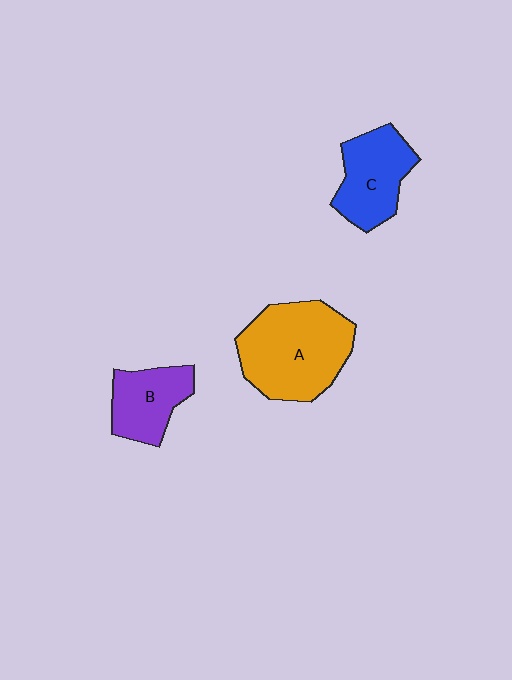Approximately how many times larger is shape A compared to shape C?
Approximately 1.6 times.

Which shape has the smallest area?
Shape B (purple).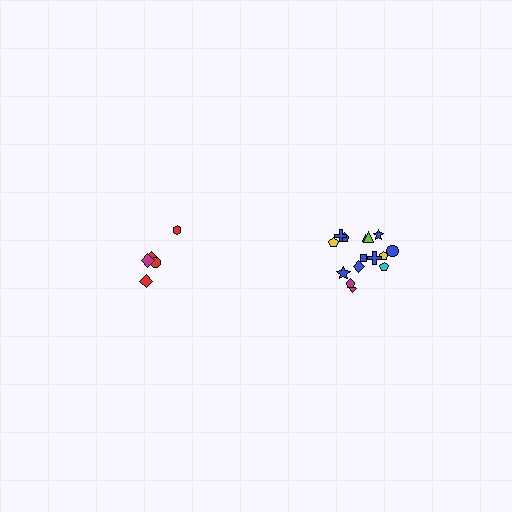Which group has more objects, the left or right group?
The right group.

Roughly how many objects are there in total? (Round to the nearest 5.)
Roughly 20 objects in total.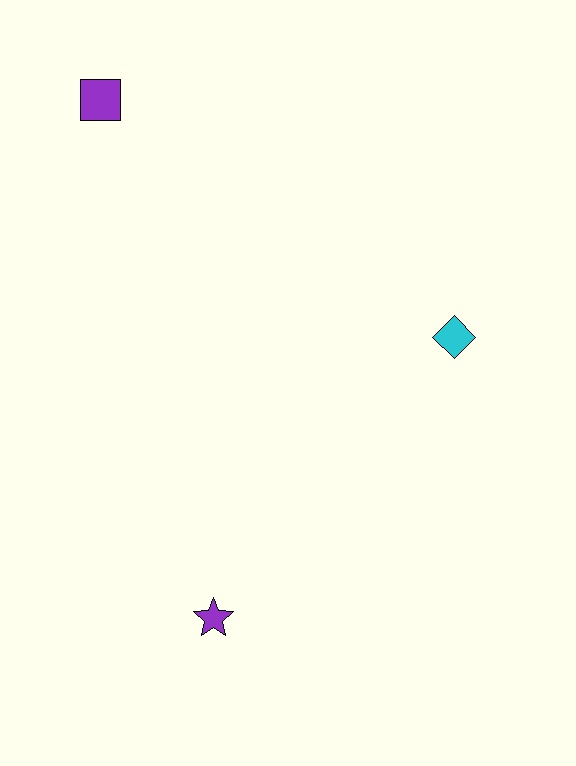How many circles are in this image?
There are no circles.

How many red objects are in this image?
There are no red objects.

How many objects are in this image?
There are 3 objects.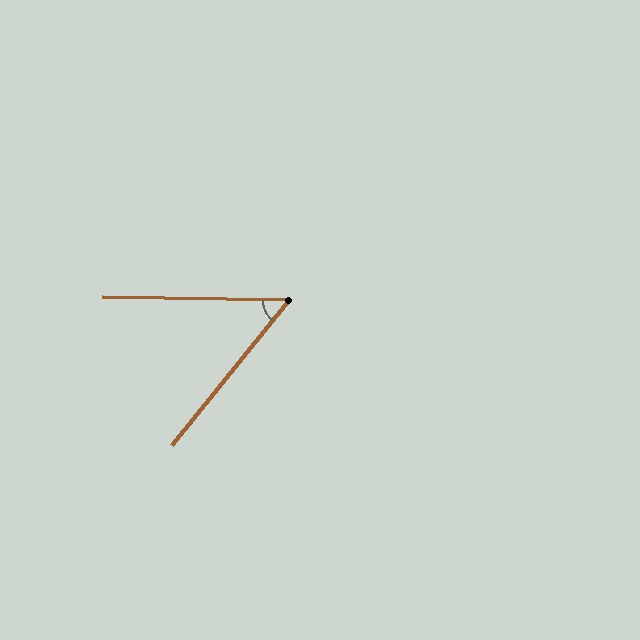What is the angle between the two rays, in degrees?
Approximately 52 degrees.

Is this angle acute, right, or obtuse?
It is acute.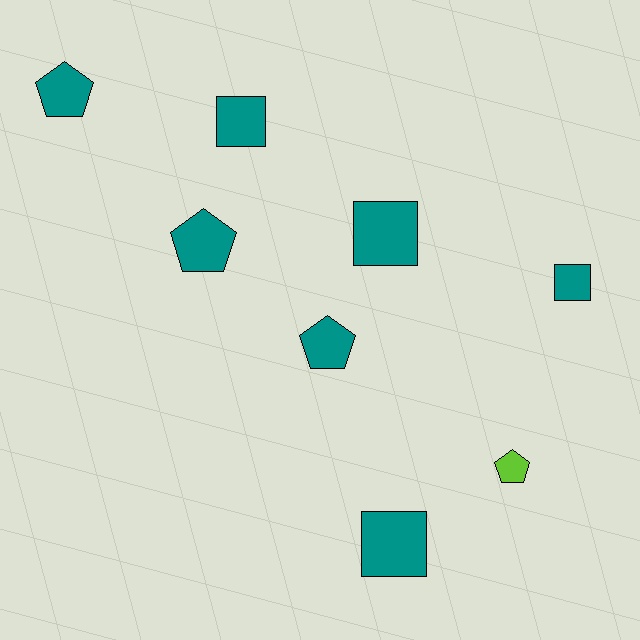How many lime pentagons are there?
There is 1 lime pentagon.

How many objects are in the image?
There are 8 objects.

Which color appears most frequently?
Teal, with 7 objects.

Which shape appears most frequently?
Square, with 4 objects.